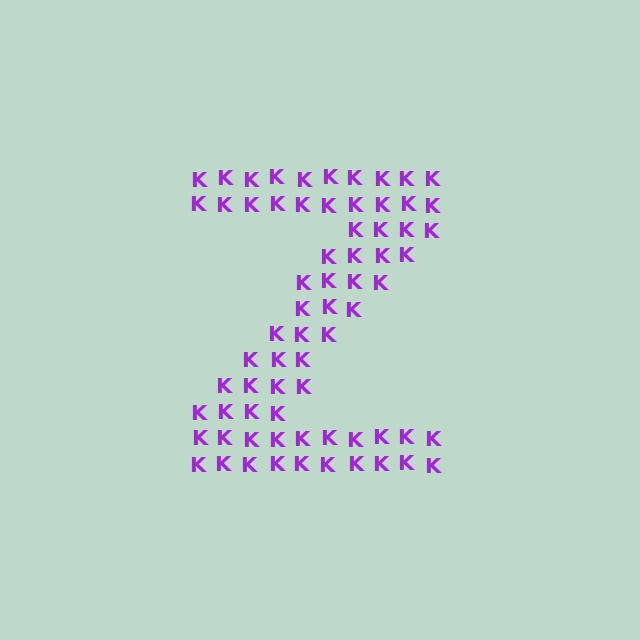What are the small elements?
The small elements are letter K's.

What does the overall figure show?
The overall figure shows the letter Z.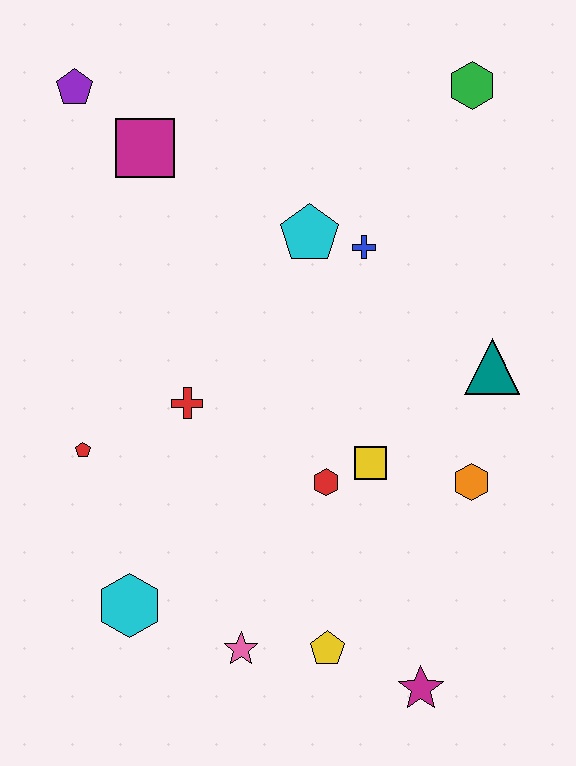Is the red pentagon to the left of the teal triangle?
Yes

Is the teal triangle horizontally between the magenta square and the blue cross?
No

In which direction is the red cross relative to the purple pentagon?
The red cross is below the purple pentagon.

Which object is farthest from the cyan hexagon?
The green hexagon is farthest from the cyan hexagon.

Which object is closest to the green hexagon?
The blue cross is closest to the green hexagon.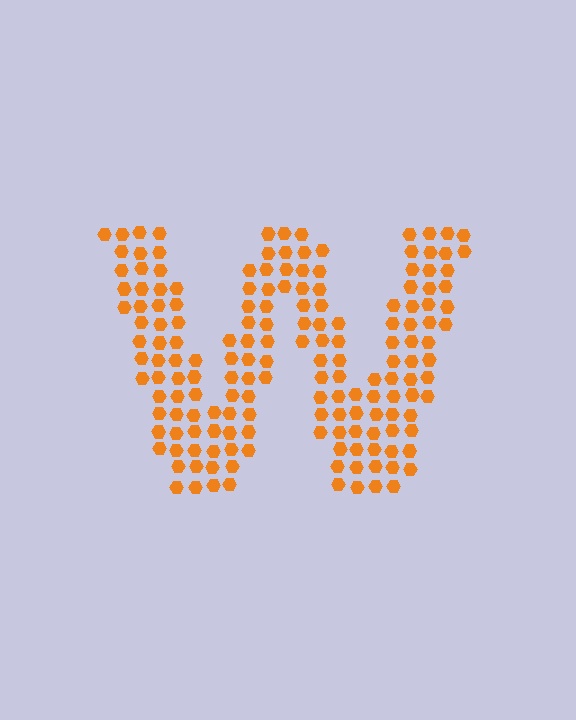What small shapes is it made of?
It is made of small hexagons.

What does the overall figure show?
The overall figure shows the letter W.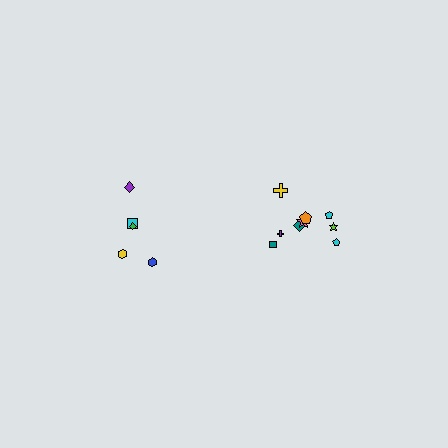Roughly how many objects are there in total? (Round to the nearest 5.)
Roughly 15 objects in total.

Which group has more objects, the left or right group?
The right group.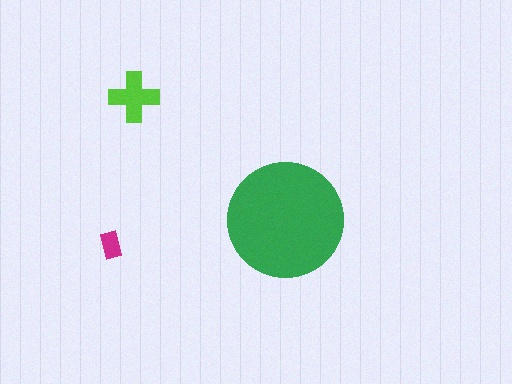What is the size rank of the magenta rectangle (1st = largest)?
3rd.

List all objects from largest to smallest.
The green circle, the lime cross, the magenta rectangle.